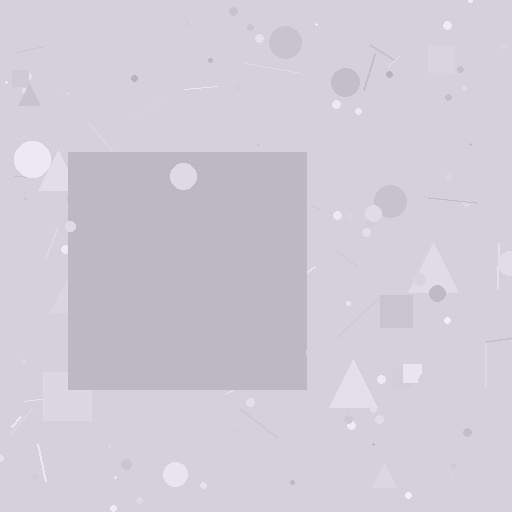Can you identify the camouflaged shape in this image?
The camouflaged shape is a square.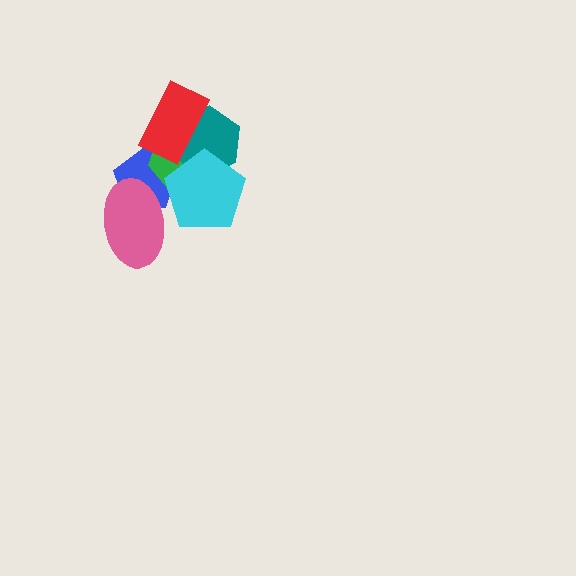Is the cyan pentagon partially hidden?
No, no other shape covers it.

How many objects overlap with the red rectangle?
2 objects overlap with the red rectangle.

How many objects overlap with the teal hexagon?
3 objects overlap with the teal hexagon.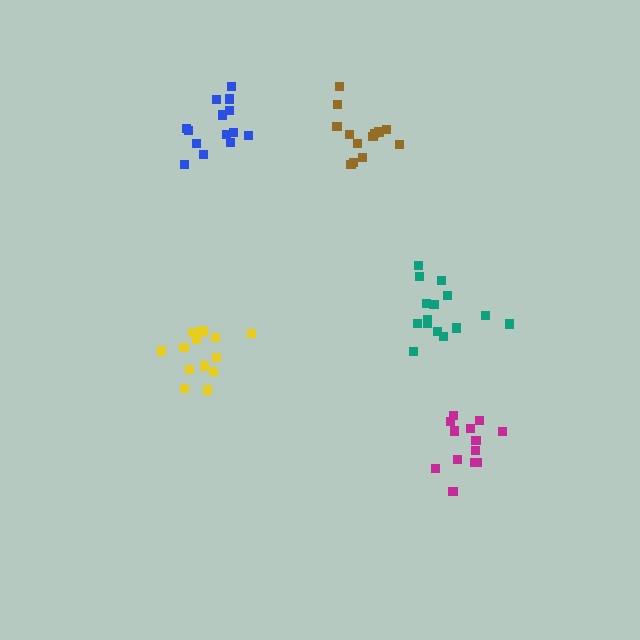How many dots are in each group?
Group 1: 14 dots, Group 2: 14 dots, Group 3: 15 dots, Group 4: 13 dots, Group 5: 13 dots (69 total).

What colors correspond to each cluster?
The clusters are colored: blue, yellow, teal, brown, magenta.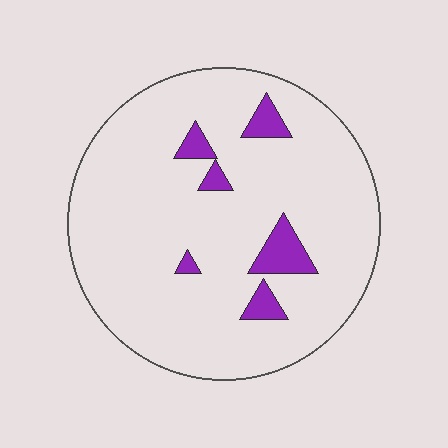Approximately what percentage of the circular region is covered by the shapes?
Approximately 10%.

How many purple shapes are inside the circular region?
6.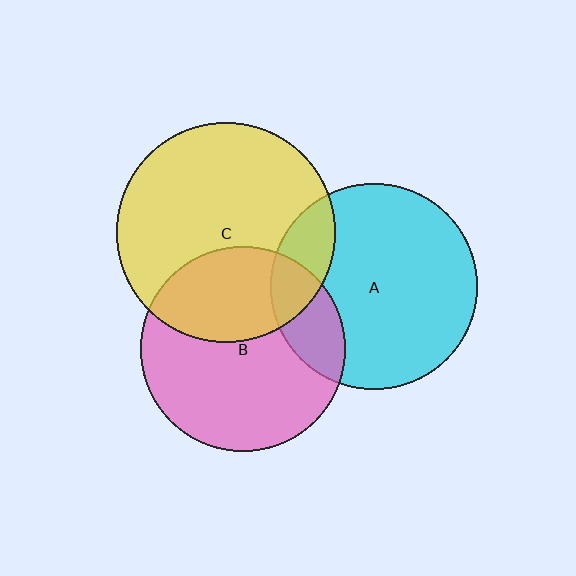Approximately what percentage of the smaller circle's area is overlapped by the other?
Approximately 20%.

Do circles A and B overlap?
Yes.